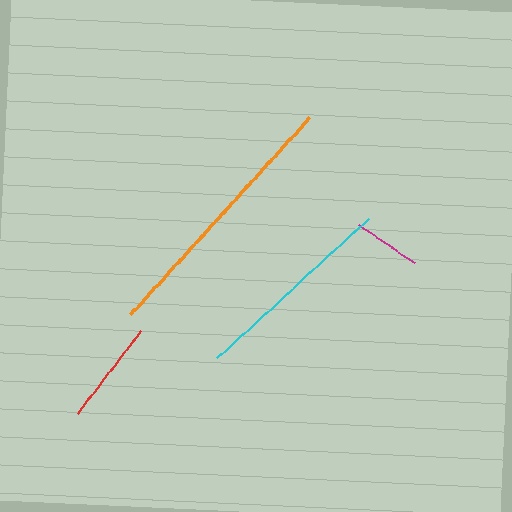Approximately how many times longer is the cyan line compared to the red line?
The cyan line is approximately 2.0 times the length of the red line.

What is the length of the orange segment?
The orange segment is approximately 266 pixels long.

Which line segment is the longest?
The orange line is the longest at approximately 266 pixels.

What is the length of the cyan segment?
The cyan segment is approximately 206 pixels long.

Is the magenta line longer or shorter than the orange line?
The orange line is longer than the magenta line.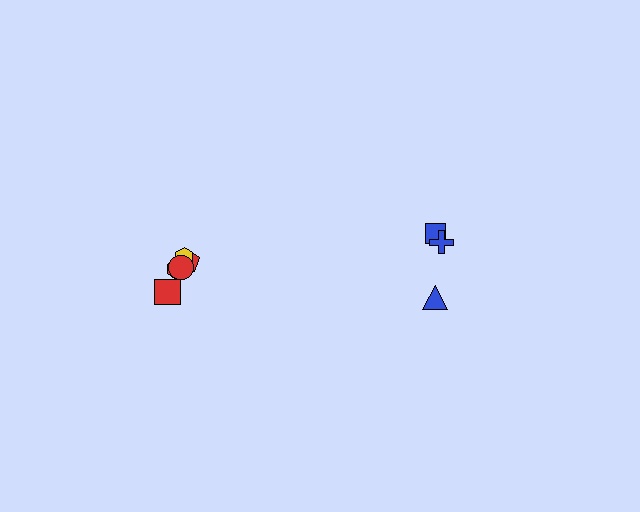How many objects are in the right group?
There are 3 objects.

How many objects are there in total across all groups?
There are 8 objects.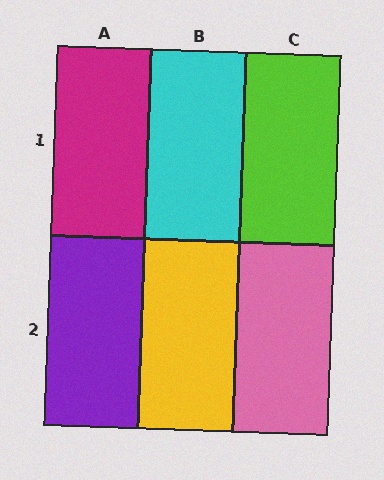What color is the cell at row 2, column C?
Pink.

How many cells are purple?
1 cell is purple.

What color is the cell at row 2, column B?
Yellow.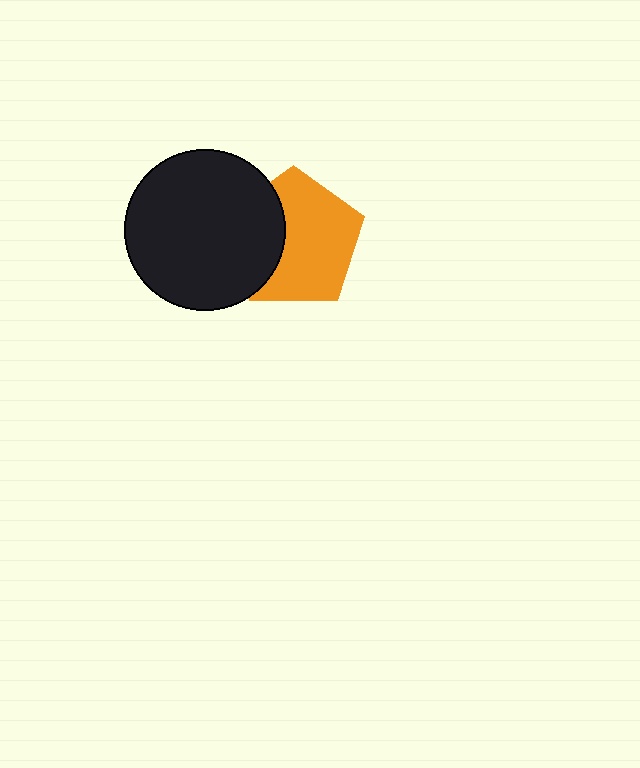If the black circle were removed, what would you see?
You would see the complete orange pentagon.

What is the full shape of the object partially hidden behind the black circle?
The partially hidden object is an orange pentagon.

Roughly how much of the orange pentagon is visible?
Most of it is visible (roughly 66%).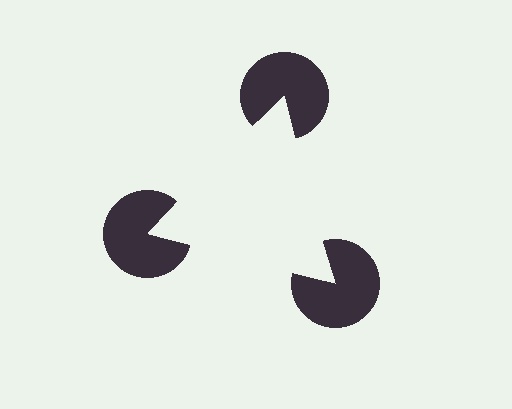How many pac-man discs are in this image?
There are 3 — one at each vertex of the illusory triangle.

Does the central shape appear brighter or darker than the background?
It typically appears slightly brighter than the background, even though no actual brightness change is drawn.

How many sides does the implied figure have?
3 sides.